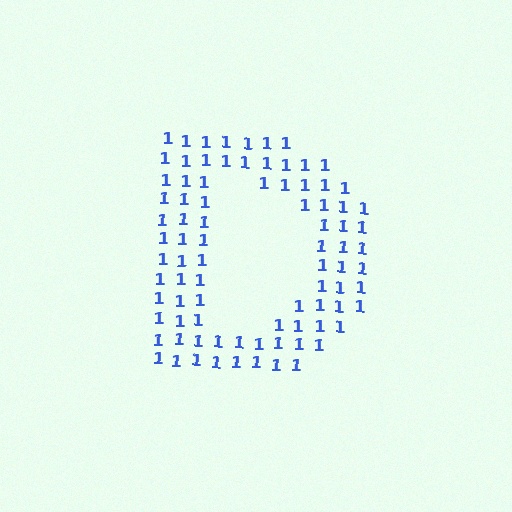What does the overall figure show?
The overall figure shows the letter D.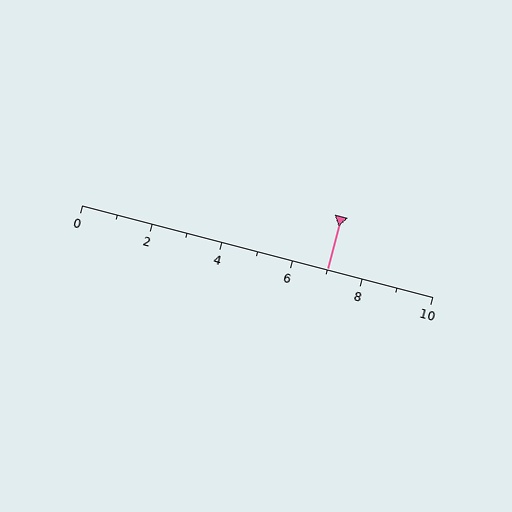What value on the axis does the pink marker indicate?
The marker indicates approximately 7.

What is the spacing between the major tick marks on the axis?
The major ticks are spaced 2 apart.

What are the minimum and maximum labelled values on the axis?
The axis runs from 0 to 10.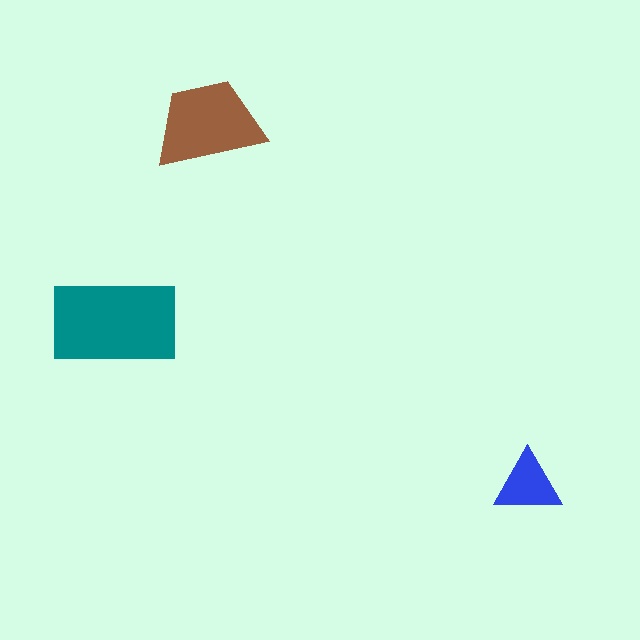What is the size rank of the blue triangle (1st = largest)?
3rd.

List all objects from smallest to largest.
The blue triangle, the brown trapezoid, the teal rectangle.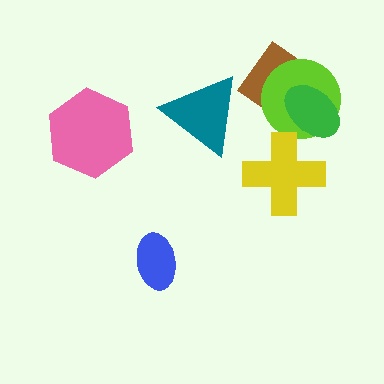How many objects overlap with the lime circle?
2 objects overlap with the lime circle.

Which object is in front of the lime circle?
The green ellipse is in front of the lime circle.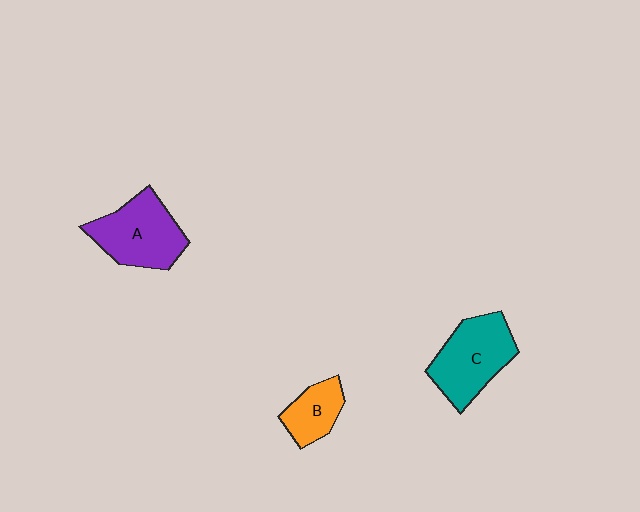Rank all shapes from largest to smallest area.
From largest to smallest: C (teal), A (purple), B (orange).